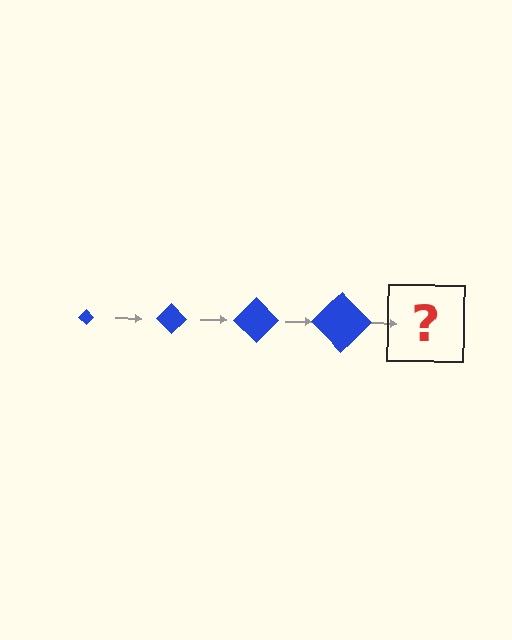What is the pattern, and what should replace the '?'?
The pattern is that the diamond gets progressively larger each step. The '?' should be a blue diamond, larger than the previous one.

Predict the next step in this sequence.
The next step is a blue diamond, larger than the previous one.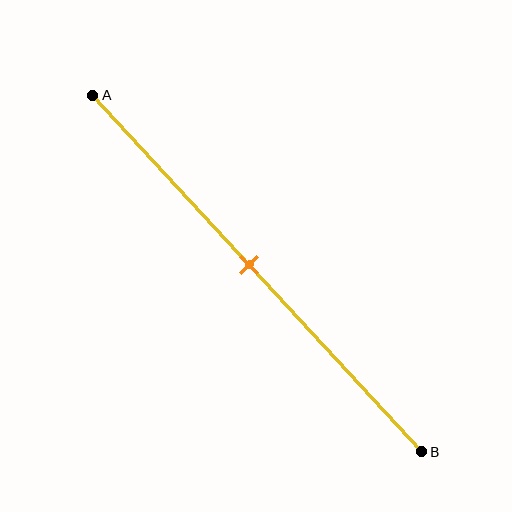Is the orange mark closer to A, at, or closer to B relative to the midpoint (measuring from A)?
The orange mark is approximately at the midpoint of segment AB.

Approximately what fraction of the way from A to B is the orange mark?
The orange mark is approximately 50% of the way from A to B.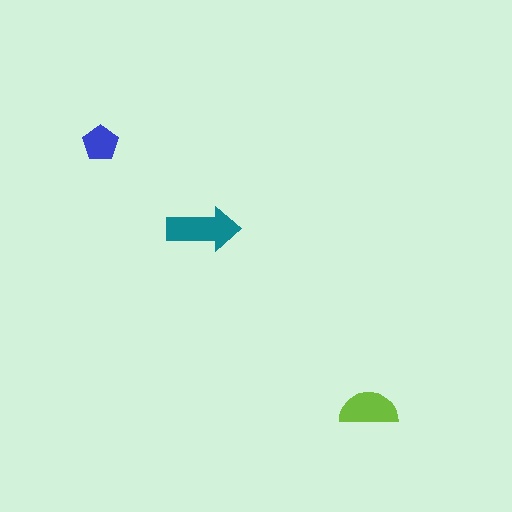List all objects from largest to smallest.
The teal arrow, the lime semicircle, the blue pentagon.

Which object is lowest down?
The lime semicircle is bottommost.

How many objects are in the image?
There are 3 objects in the image.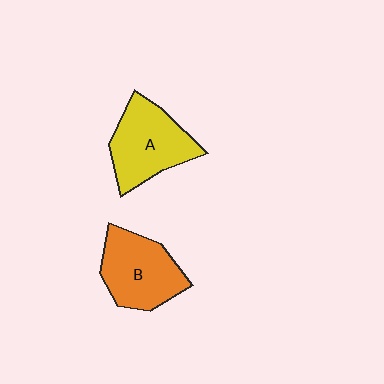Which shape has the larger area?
Shape A (yellow).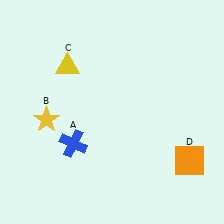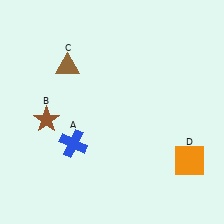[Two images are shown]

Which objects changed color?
B changed from yellow to brown. C changed from yellow to brown.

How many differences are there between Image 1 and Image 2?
There are 2 differences between the two images.